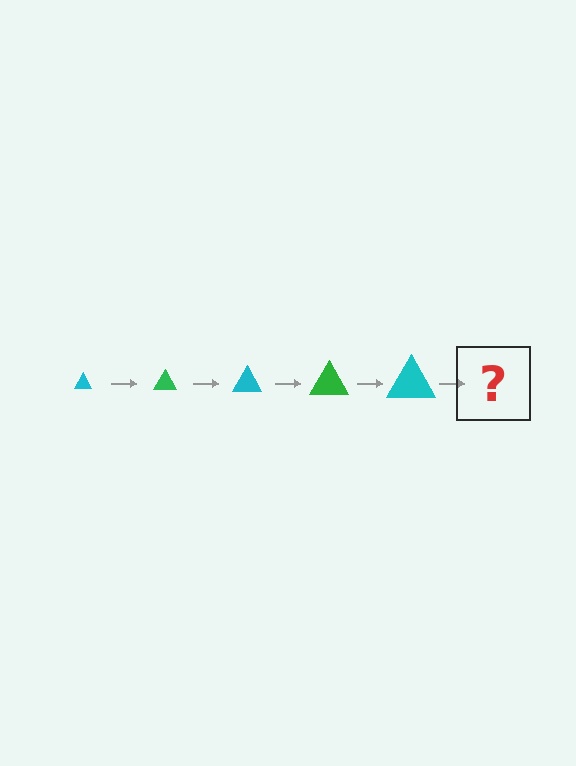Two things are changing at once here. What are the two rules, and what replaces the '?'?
The two rules are that the triangle grows larger each step and the color cycles through cyan and green. The '?' should be a green triangle, larger than the previous one.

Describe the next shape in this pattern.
It should be a green triangle, larger than the previous one.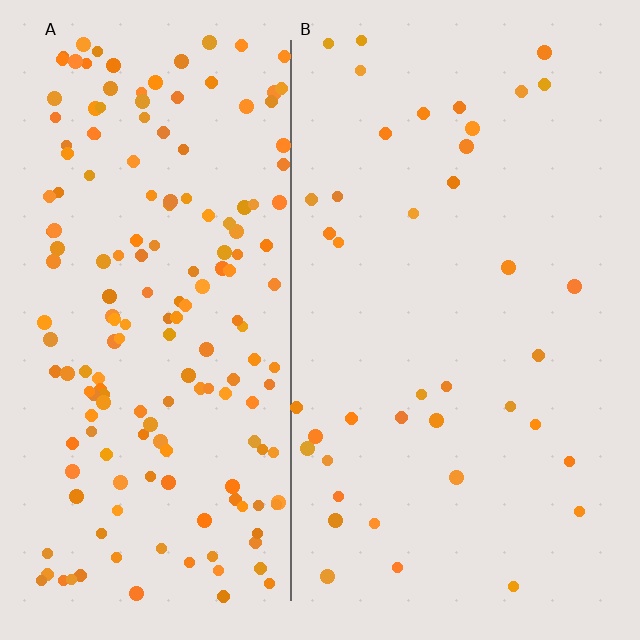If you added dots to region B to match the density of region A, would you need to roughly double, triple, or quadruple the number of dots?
Approximately quadruple.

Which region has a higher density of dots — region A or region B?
A (the left).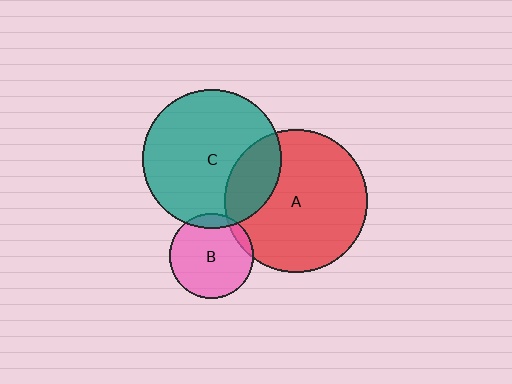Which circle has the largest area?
Circle A (red).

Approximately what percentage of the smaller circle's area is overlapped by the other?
Approximately 5%.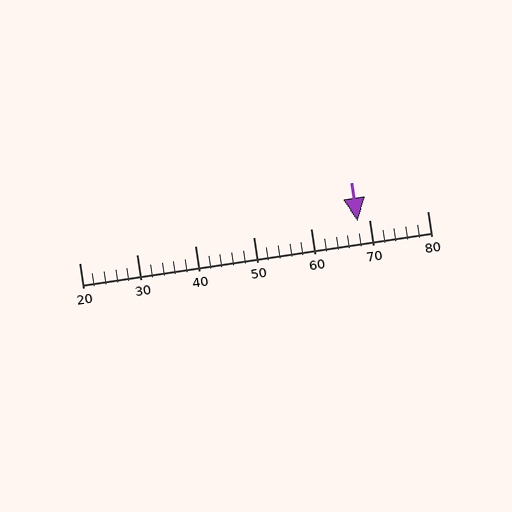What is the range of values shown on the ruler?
The ruler shows values from 20 to 80.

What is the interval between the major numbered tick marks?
The major tick marks are spaced 10 units apart.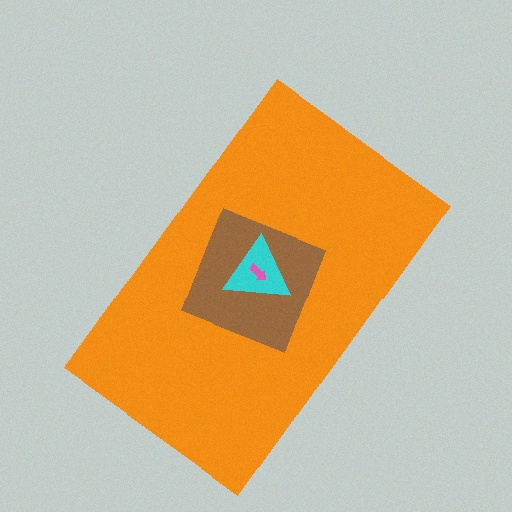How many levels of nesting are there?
4.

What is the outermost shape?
The orange rectangle.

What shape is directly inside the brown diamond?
The cyan triangle.